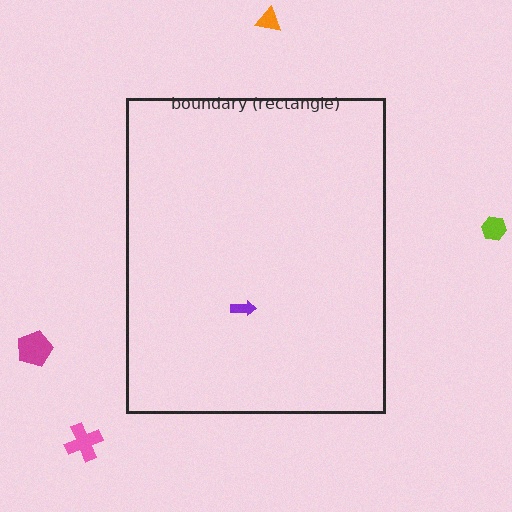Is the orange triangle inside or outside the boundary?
Outside.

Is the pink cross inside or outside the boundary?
Outside.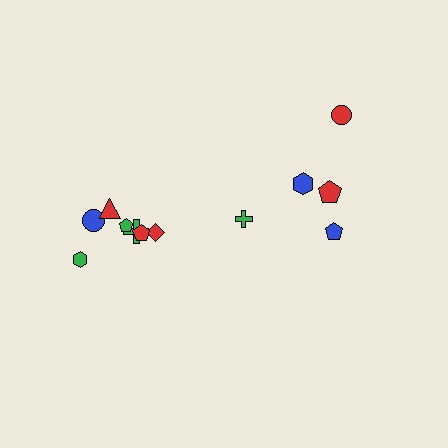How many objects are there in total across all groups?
There are 12 objects.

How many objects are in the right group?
There are 5 objects.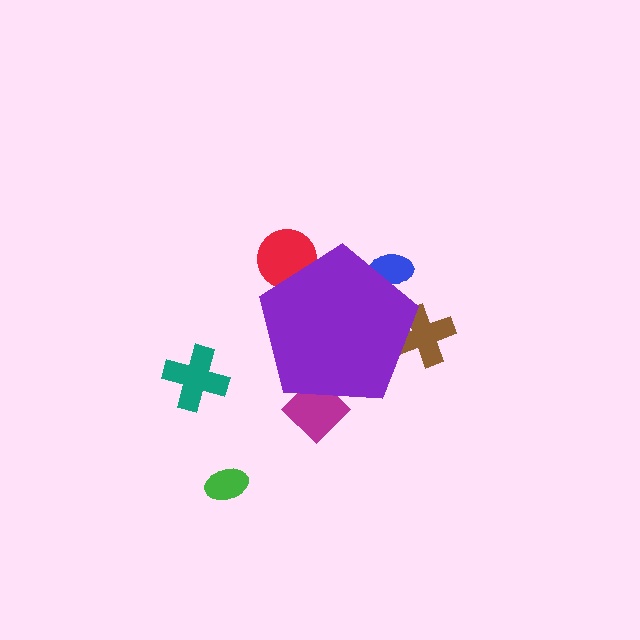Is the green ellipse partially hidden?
No, the green ellipse is fully visible.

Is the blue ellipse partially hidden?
Yes, the blue ellipse is partially hidden behind the purple pentagon.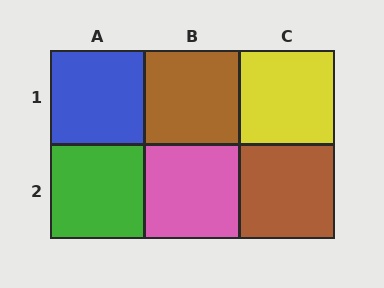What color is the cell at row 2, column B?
Pink.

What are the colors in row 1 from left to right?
Blue, brown, yellow.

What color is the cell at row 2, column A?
Green.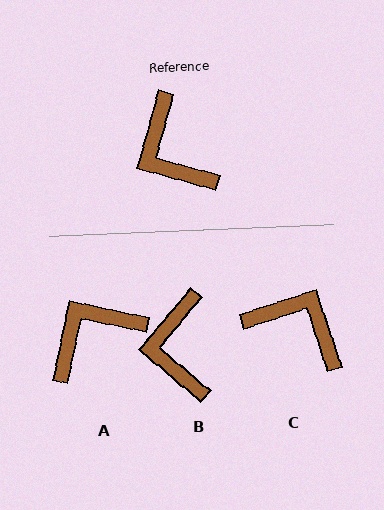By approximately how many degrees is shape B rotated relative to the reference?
Approximately 25 degrees clockwise.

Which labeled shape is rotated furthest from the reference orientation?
C, about 147 degrees away.